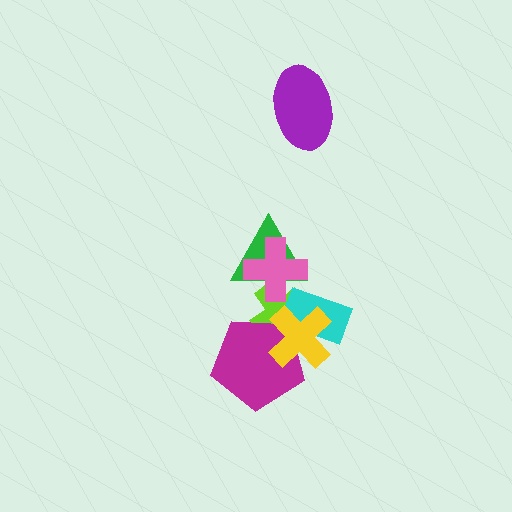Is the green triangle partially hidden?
Yes, it is partially covered by another shape.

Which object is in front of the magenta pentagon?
The yellow cross is in front of the magenta pentagon.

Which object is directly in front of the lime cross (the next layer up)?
The green triangle is directly in front of the lime cross.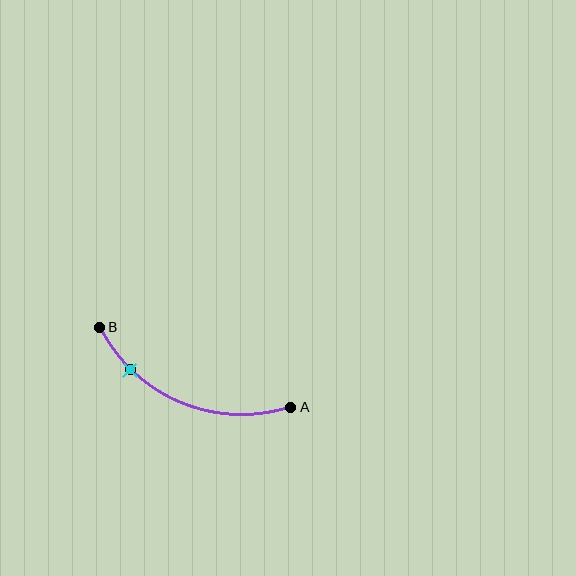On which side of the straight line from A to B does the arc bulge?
The arc bulges below the straight line connecting A and B.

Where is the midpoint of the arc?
The arc midpoint is the point on the curve farthest from the straight line joining A and B. It sits below that line.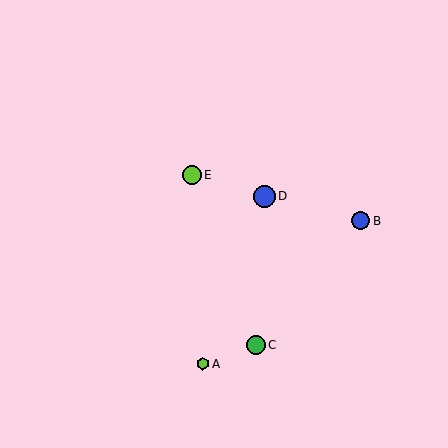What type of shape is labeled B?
Shape B is a blue circle.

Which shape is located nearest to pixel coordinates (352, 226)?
The blue circle (labeled B) at (361, 221) is nearest to that location.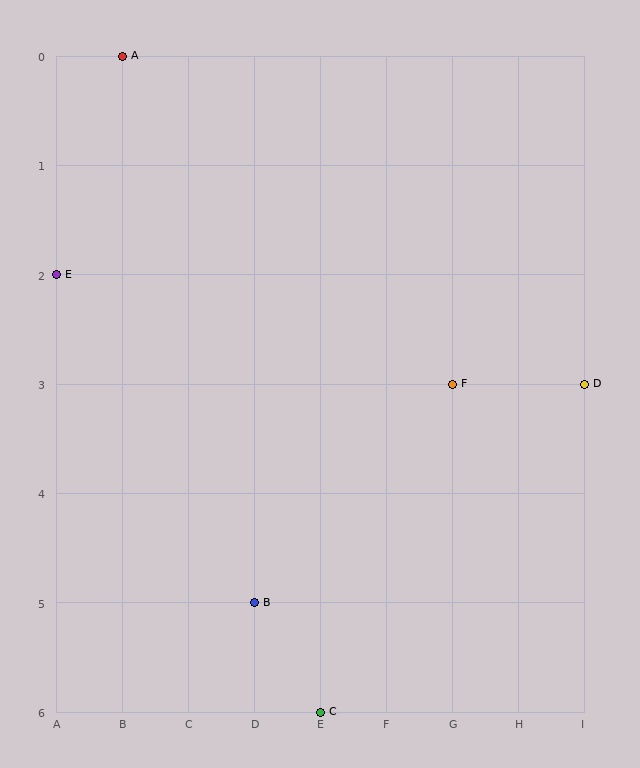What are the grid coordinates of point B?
Point B is at grid coordinates (D, 5).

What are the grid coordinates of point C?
Point C is at grid coordinates (E, 6).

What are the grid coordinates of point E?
Point E is at grid coordinates (A, 2).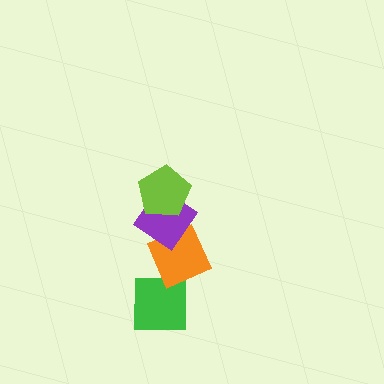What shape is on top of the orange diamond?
The purple diamond is on top of the orange diamond.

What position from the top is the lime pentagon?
The lime pentagon is 1st from the top.